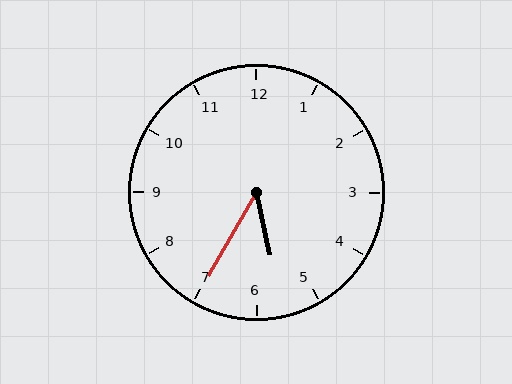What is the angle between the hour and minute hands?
Approximately 42 degrees.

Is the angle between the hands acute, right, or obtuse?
It is acute.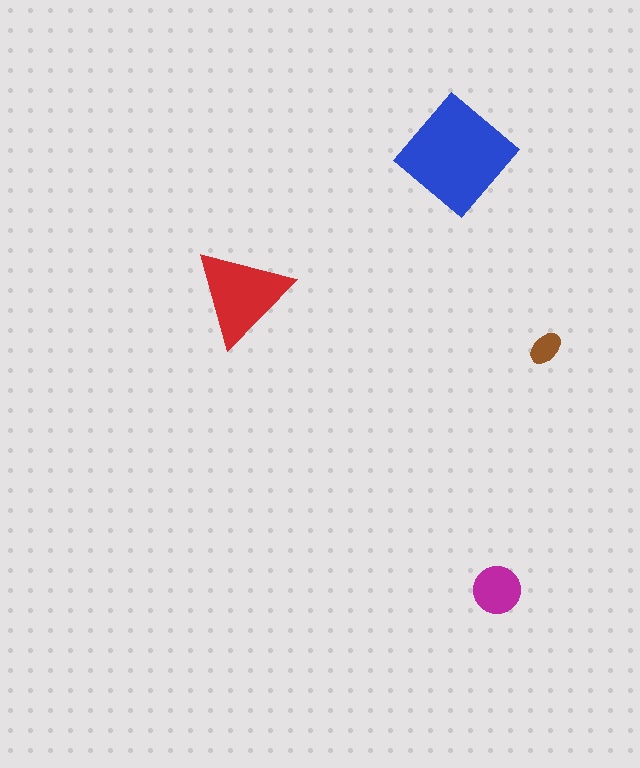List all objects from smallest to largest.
The brown ellipse, the magenta circle, the red triangle, the blue diamond.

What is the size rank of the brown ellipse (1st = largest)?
4th.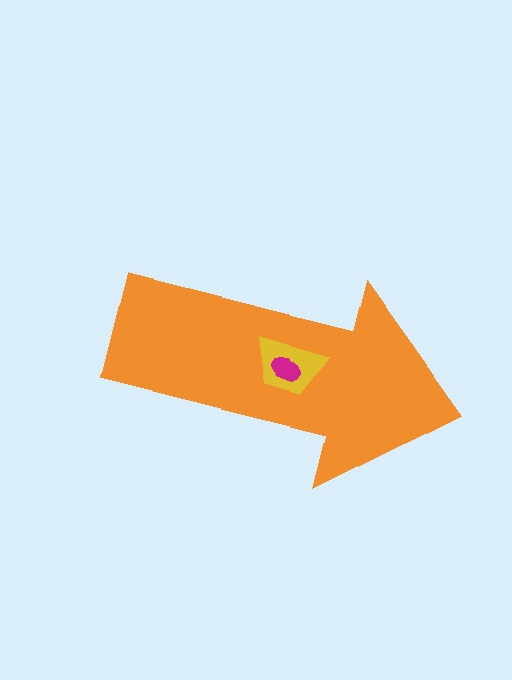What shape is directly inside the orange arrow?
The yellow trapezoid.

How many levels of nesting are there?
3.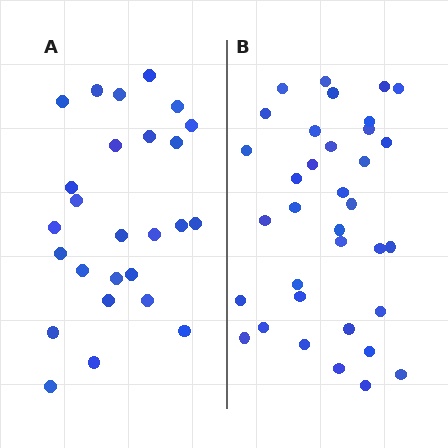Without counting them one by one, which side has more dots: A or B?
Region B (the right region) has more dots.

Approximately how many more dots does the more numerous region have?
Region B has roughly 8 or so more dots than region A.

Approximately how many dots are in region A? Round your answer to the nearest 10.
About 30 dots. (The exact count is 26, which rounds to 30.)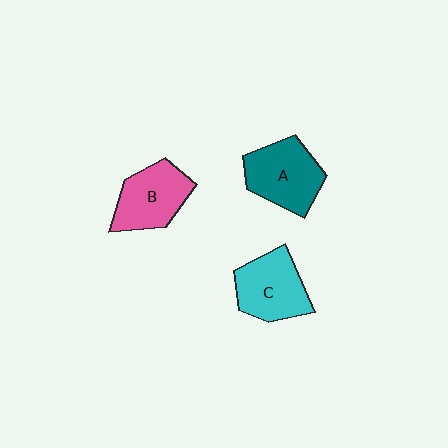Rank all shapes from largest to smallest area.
From largest to smallest: A (teal), C (cyan), B (pink).